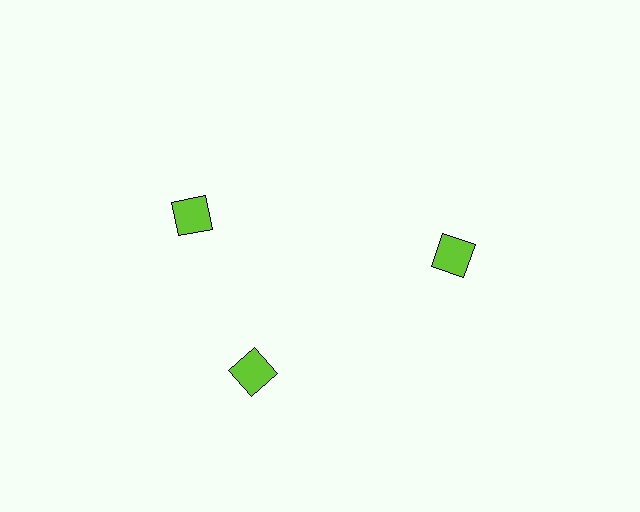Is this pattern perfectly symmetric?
No. The 3 lime diamonds are arranged in a ring, but one element near the 11 o'clock position is rotated out of alignment along the ring, breaking the 3-fold rotational symmetry.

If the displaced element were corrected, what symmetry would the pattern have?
It would have 3-fold rotational symmetry — the pattern would map onto itself every 120 degrees.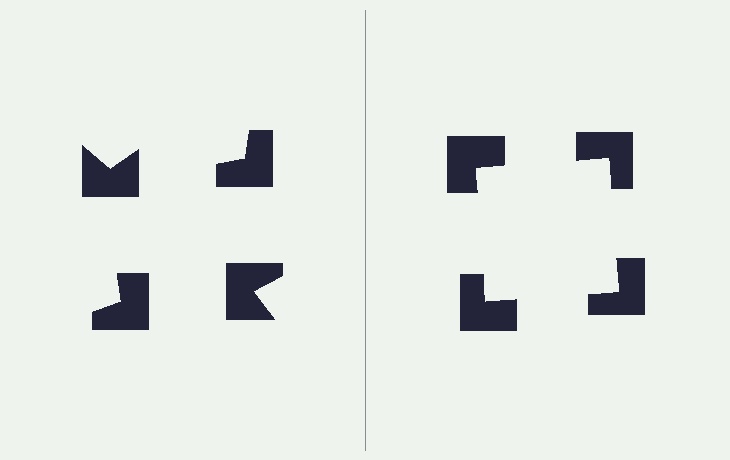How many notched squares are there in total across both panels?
8 — 4 on each side.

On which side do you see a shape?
An illusory square appears on the right side. On the left side the wedge cuts are rotated, so no coherent shape forms.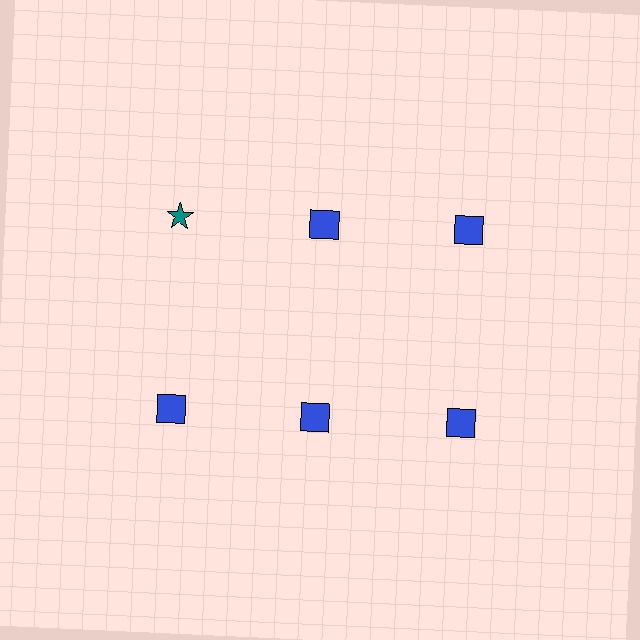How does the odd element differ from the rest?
It differs in both color (teal instead of blue) and shape (star instead of square).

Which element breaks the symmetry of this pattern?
The teal star in the top row, leftmost column breaks the symmetry. All other shapes are blue squares.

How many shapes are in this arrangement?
There are 6 shapes arranged in a grid pattern.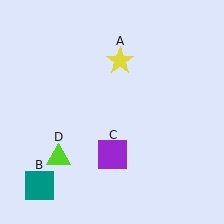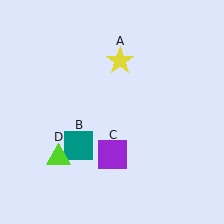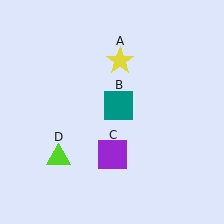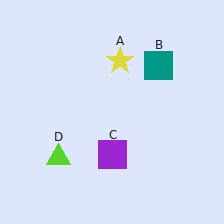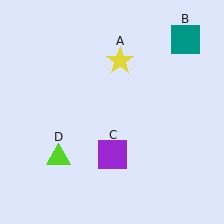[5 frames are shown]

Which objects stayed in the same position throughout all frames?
Yellow star (object A) and purple square (object C) and lime triangle (object D) remained stationary.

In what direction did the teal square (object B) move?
The teal square (object B) moved up and to the right.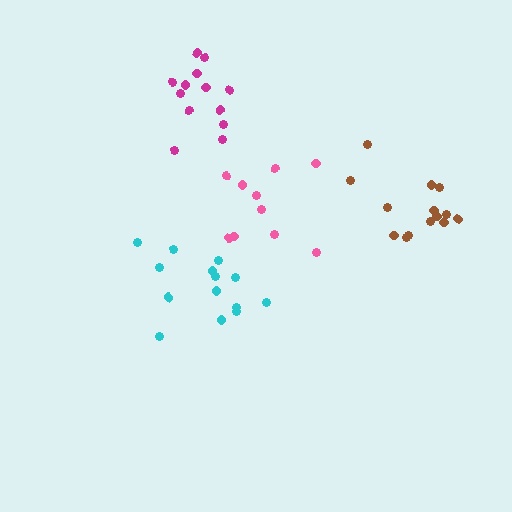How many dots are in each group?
Group 1: 14 dots, Group 2: 10 dots, Group 3: 13 dots, Group 4: 14 dots (51 total).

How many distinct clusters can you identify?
There are 4 distinct clusters.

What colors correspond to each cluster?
The clusters are colored: cyan, pink, magenta, brown.